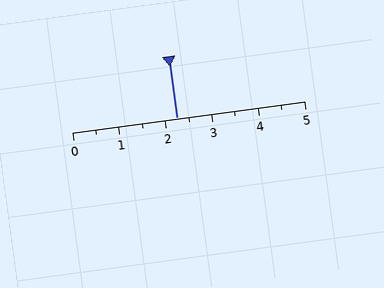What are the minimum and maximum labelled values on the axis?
The axis runs from 0 to 5.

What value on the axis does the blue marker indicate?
The marker indicates approximately 2.2.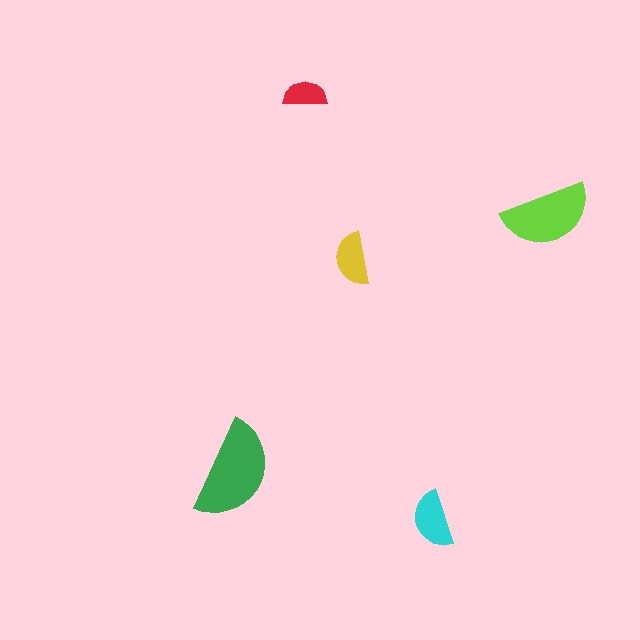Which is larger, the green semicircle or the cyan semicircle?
The green one.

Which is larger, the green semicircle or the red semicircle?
The green one.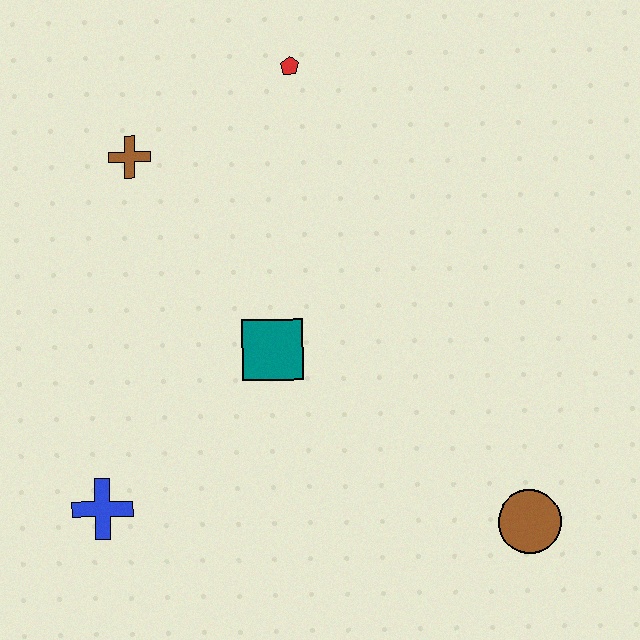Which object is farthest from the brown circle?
The brown cross is farthest from the brown circle.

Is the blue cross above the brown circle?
Yes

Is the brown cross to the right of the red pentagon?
No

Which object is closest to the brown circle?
The teal square is closest to the brown circle.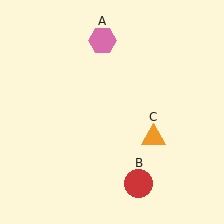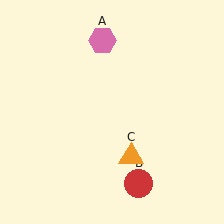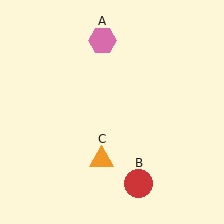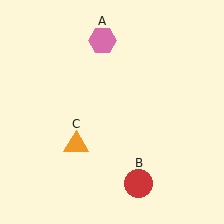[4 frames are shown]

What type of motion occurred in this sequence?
The orange triangle (object C) rotated clockwise around the center of the scene.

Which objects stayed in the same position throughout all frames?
Pink hexagon (object A) and red circle (object B) remained stationary.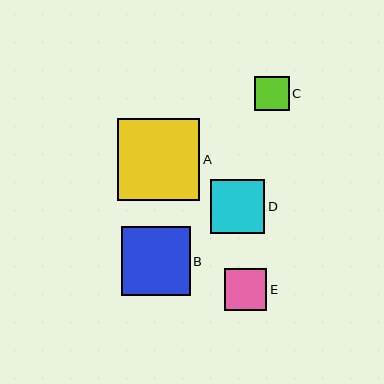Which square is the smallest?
Square C is the smallest with a size of approximately 35 pixels.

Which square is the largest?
Square A is the largest with a size of approximately 83 pixels.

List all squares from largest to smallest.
From largest to smallest: A, B, D, E, C.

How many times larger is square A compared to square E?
Square A is approximately 2.0 times the size of square E.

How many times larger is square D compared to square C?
Square D is approximately 1.6 times the size of square C.